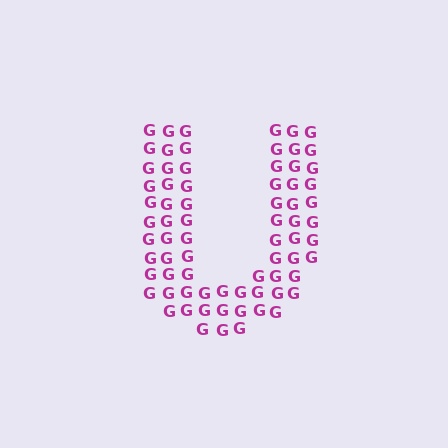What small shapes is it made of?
It is made of small letter G's.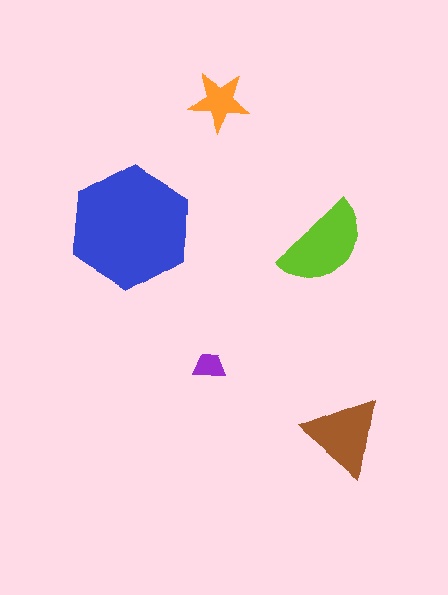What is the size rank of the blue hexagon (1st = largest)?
1st.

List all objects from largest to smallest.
The blue hexagon, the lime semicircle, the brown triangle, the orange star, the purple trapezoid.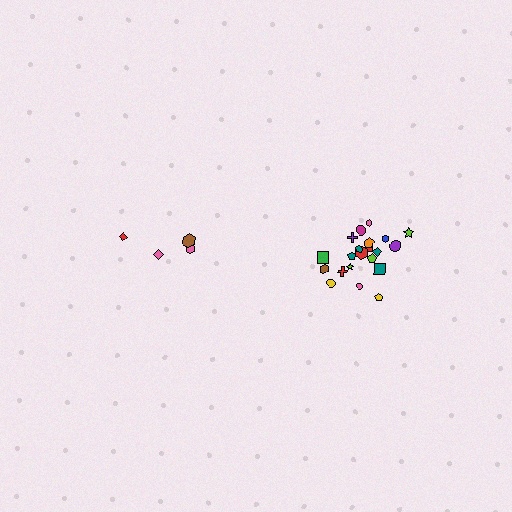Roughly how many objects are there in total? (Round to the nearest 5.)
Roughly 25 objects in total.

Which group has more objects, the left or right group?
The right group.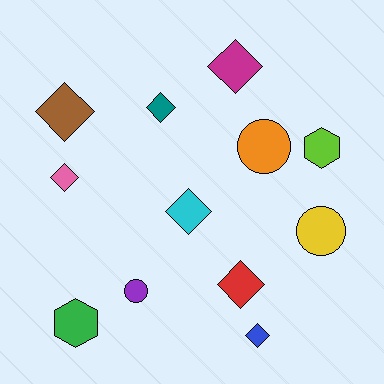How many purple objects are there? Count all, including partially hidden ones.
There is 1 purple object.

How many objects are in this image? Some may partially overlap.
There are 12 objects.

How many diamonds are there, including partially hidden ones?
There are 7 diamonds.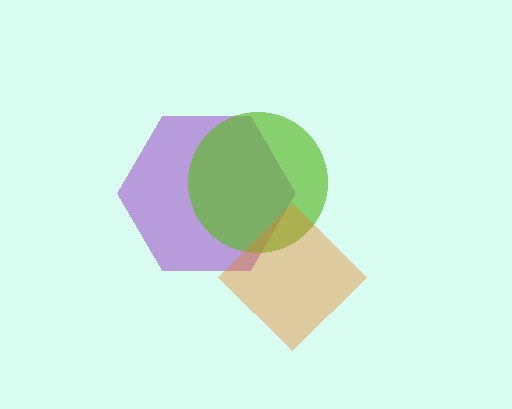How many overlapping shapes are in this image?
There are 3 overlapping shapes in the image.